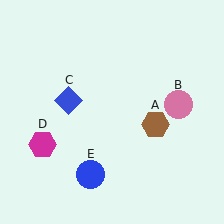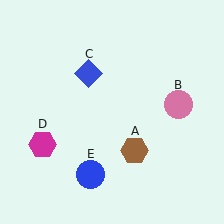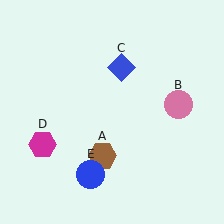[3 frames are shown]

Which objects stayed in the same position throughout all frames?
Pink circle (object B) and magenta hexagon (object D) and blue circle (object E) remained stationary.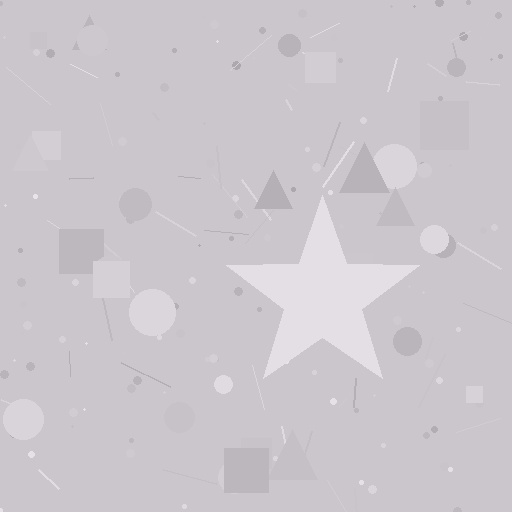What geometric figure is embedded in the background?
A star is embedded in the background.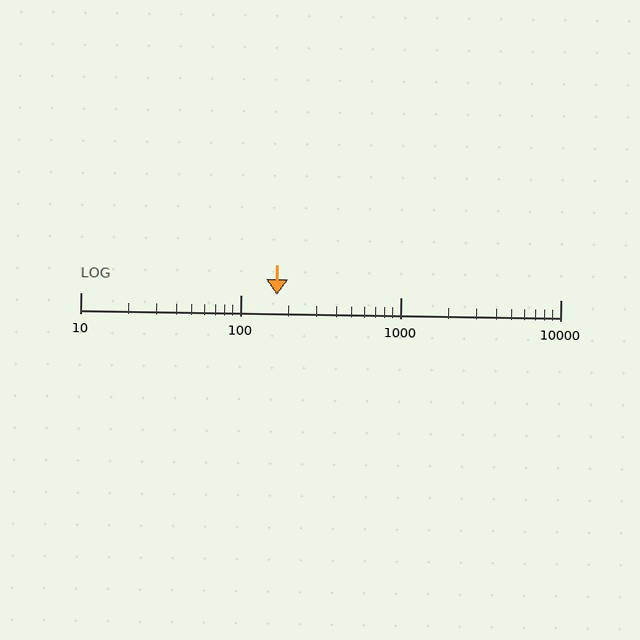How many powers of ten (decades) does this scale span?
The scale spans 3 decades, from 10 to 10000.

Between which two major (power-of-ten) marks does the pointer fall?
The pointer is between 100 and 1000.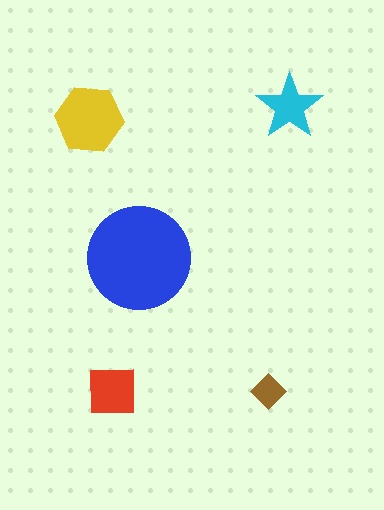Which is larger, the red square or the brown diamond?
The red square.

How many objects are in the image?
There are 5 objects in the image.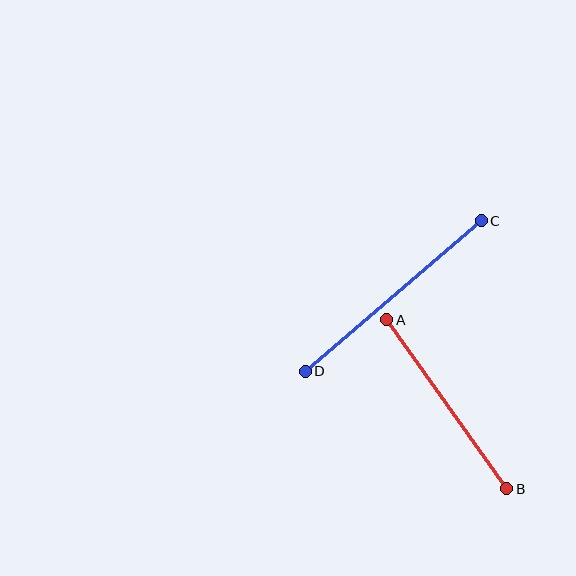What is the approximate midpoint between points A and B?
The midpoint is at approximately (447, 404) pixels.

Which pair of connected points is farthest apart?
Points C and D are farthest apart.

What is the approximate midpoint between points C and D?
The midpoint is at approximately (393, 296) pixels.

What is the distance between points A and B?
The distance is approximately 208 pixels.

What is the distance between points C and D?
The distance is approximately 232 pixels.